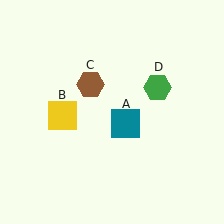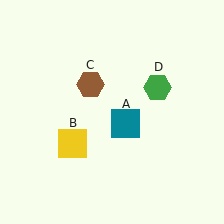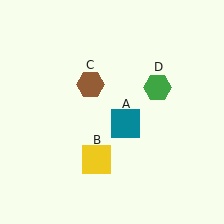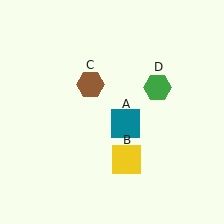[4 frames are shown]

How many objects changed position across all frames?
1 object changed position: yellow square (object B).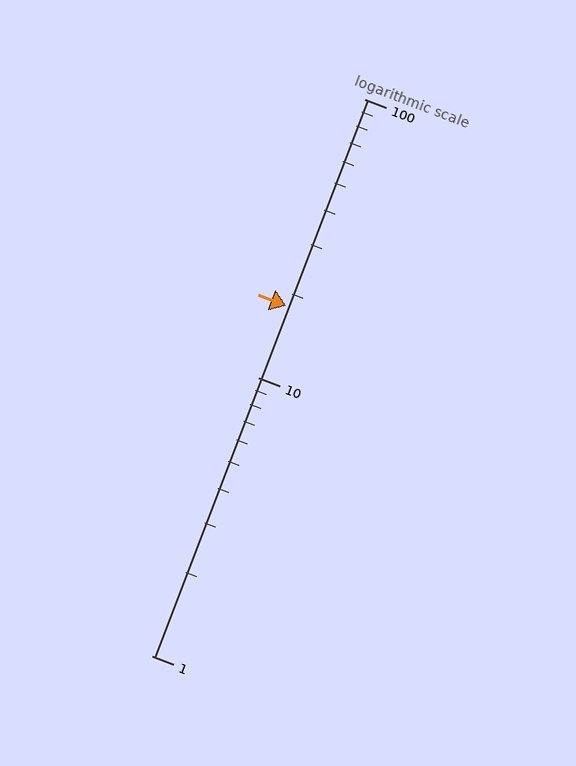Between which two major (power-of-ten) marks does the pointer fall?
The pointer is between 10 and 100.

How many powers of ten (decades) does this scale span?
The scale spans 2 decades, from 1 to 100.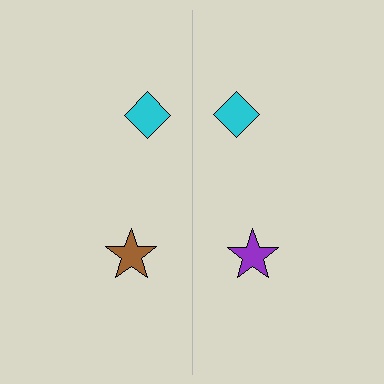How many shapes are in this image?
There are 4 shapes in this image.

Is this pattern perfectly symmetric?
No, the pattern is not perfectly symmetric. The purple star on the right side breaks the symmetry — its mirror counterpart is brown.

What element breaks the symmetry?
The purple star on the right side breaks the symmetry — its mirror counterpart is brown.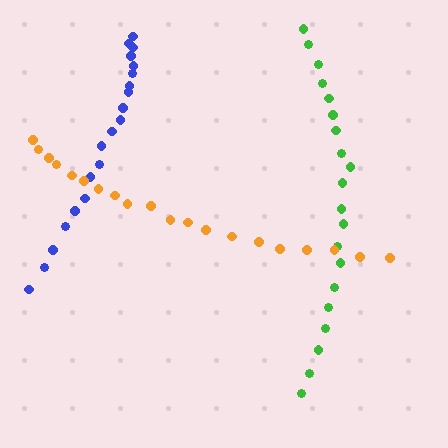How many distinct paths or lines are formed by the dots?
There are 3 distinct paths.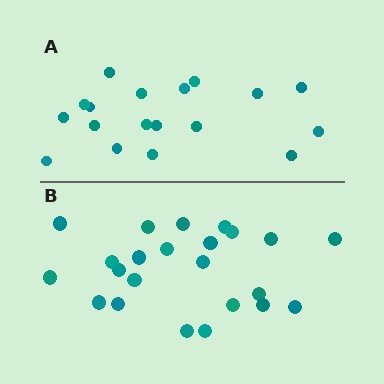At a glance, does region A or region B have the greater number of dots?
Region B (the bottom region) has more dots.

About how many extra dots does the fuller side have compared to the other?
Region B has about 5 more dots than region A.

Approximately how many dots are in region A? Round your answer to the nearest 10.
About 20 dots. (The exact count is 18, which rounds to 20.)